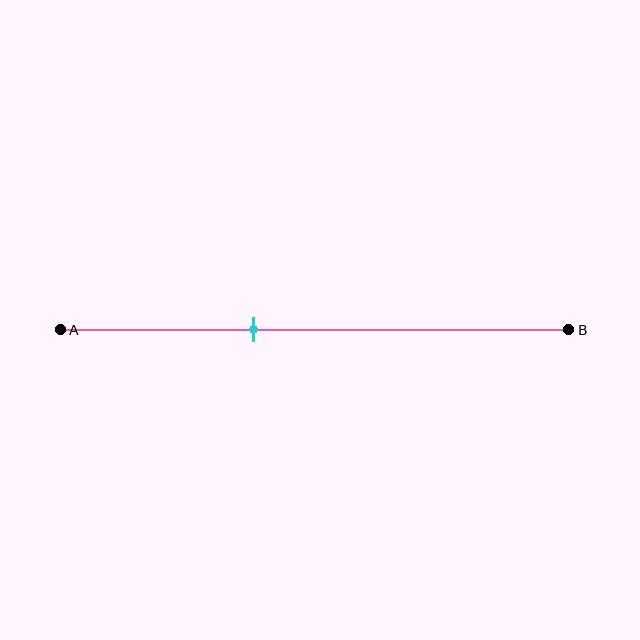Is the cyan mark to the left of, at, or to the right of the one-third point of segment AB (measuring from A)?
The cyan mark is to the right of the one-third point of segment AB.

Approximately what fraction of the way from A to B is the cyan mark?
The cyan mark is approximately 40% of the way from A to B.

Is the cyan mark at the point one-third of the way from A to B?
No, the mark is at about 40% from A, not at the 33% one-third point.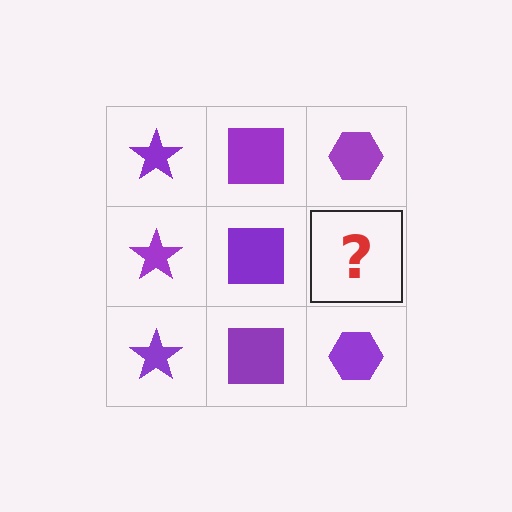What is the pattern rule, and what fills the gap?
The rule is that each column has a consistent shape. The gap should be filled with a purple hexagon.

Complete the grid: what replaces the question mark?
The question mark should be replaced with a purple hexagon.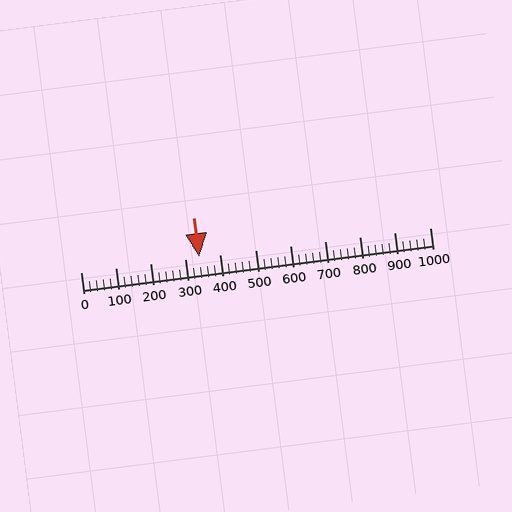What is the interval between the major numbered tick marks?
The major tick marks are spaced 100 units apart.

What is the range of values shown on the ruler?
The ruler shows values from 0 to 1000.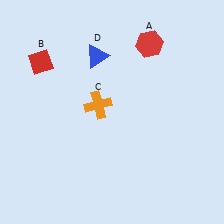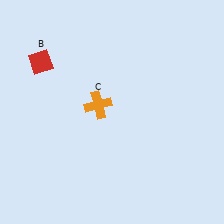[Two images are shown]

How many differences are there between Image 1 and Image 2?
There are 2 differences between the two images.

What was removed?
The red hexagon (A), the blue triangle (D) were removed in Image 2.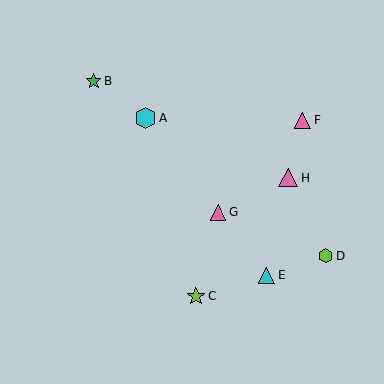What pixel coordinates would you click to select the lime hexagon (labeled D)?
Click at (326, 256) to select the lime hexagon D.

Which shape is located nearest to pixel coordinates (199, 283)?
The lime star (labeled C) at (196, 296) is nearest to that location.